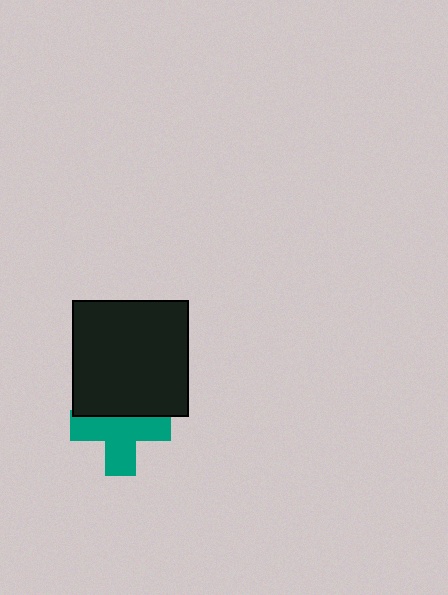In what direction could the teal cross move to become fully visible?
The teal cross could move down. That would shift it out from behind the black square entirely.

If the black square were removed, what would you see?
You would see the complete teal cross.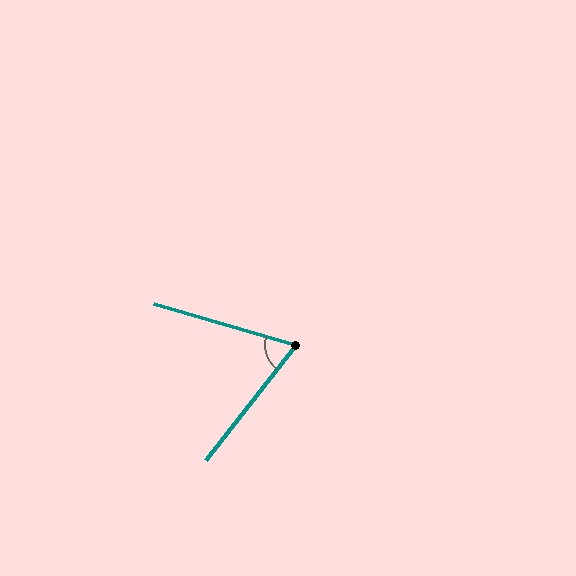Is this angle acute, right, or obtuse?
It is acute.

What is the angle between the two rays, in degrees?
Approximately 69 degrees.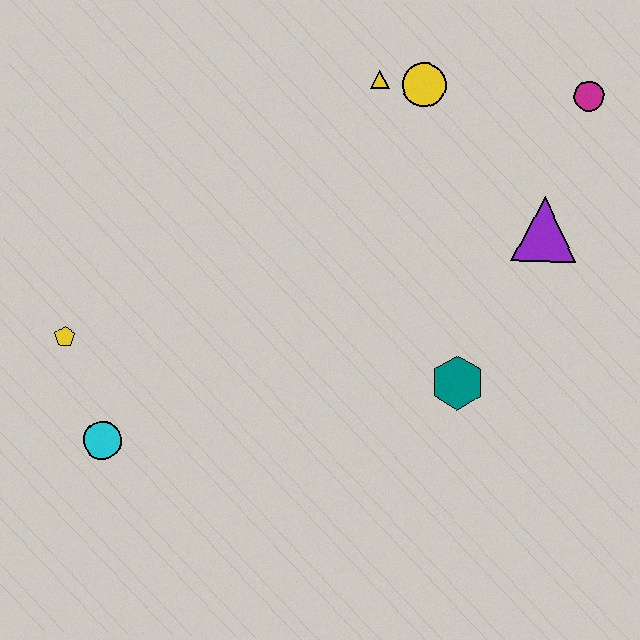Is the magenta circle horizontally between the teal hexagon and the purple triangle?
No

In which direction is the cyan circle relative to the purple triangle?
The cyan circle is to the left of the purple triangle.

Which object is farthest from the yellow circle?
The cyan circle is farthest from the yellow circle.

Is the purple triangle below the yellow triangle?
Yes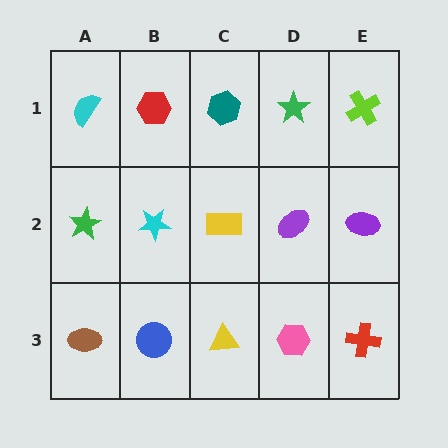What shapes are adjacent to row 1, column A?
A green star (row 2, column A), a red hexagon (row 1, column B).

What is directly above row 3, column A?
A green star.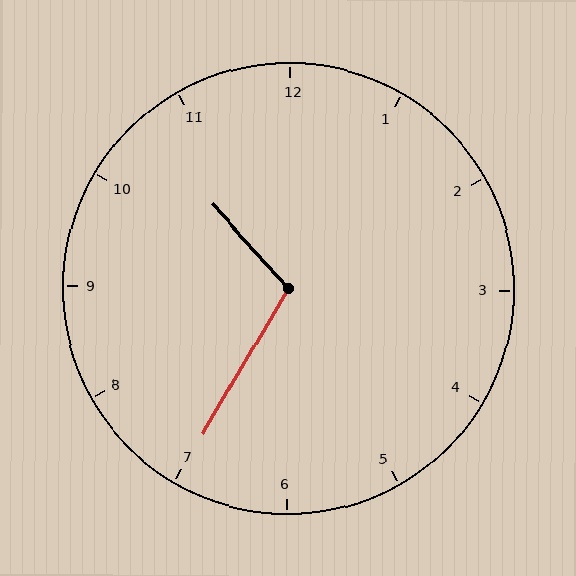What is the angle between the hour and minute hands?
Approximately 108 degrees.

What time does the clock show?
10:35.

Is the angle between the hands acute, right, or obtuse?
It is obtuse.